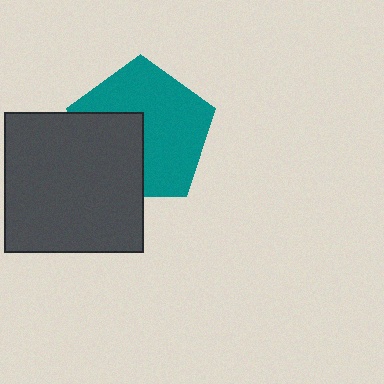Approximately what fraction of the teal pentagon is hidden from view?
Roughly 36% of the teal pentagon is hidden behind the dark gray square.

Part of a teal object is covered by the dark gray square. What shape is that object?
It is a pentagon.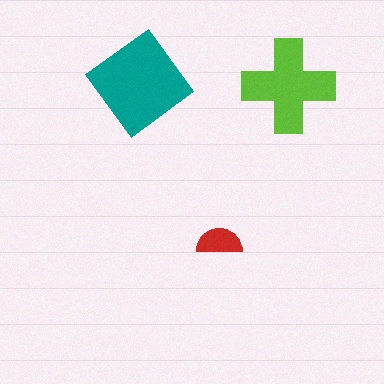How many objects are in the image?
There are 3 objects in the image.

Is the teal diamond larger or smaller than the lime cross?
Larger.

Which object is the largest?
The teal diamond.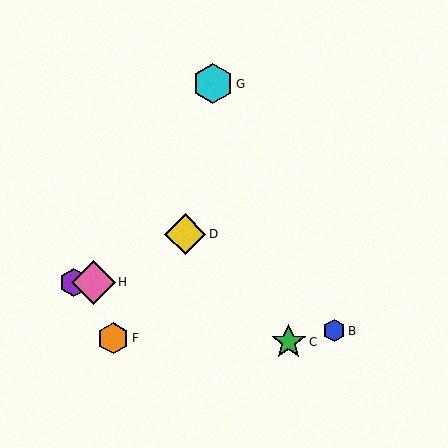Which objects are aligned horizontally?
Objects A, E, H are aligned horizontally.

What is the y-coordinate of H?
Object H is at y≈282.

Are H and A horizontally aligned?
Yes, both are at y≈282.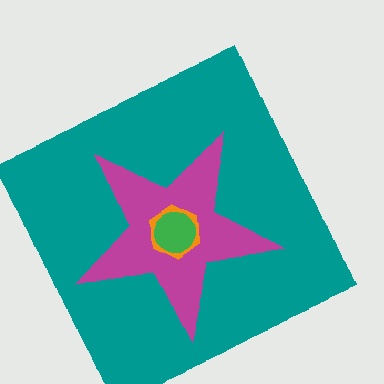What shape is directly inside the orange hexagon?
The green circle.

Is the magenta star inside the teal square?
Yes.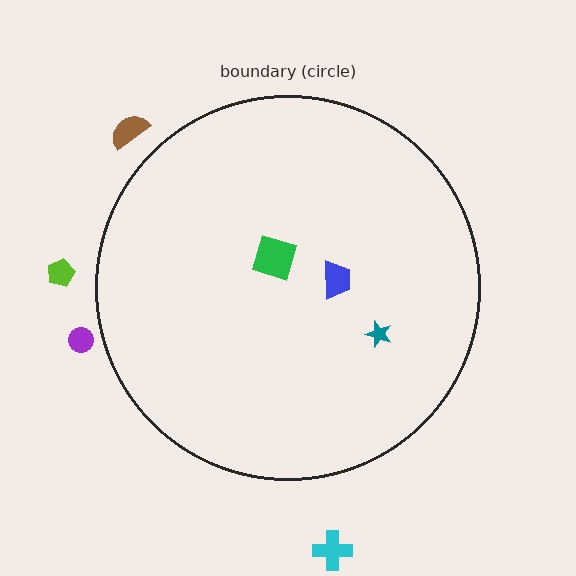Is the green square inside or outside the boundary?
Inside.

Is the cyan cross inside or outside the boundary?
Outside.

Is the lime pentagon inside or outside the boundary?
Outside.